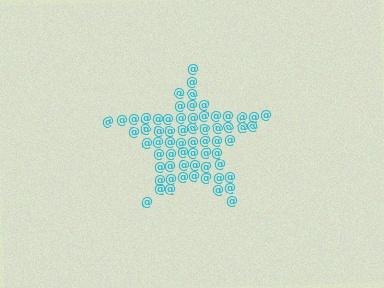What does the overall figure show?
The overall figure shows a star.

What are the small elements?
The small elements are at signs.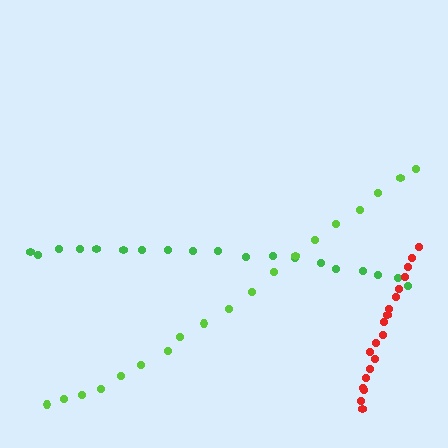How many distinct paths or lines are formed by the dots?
There are 3 distinct paths.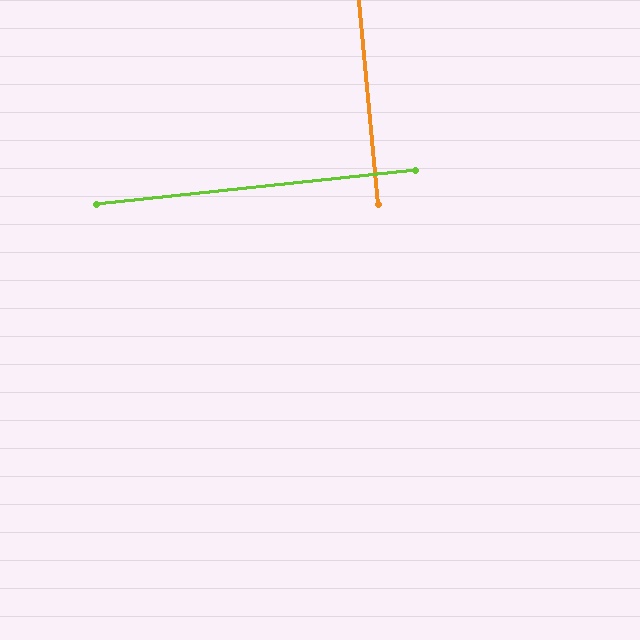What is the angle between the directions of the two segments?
Approximately 89 degrees.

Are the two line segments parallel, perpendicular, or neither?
Perpendicular — they meet at approximately 89°.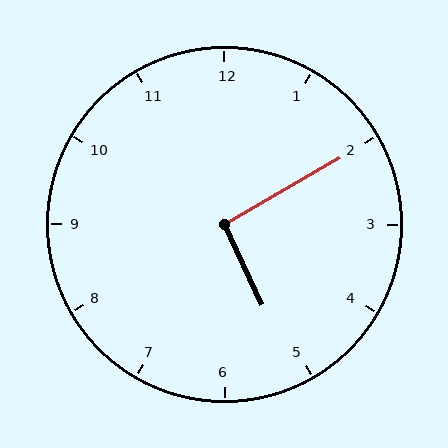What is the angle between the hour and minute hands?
Approximately 95 degrees.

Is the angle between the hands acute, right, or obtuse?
It is right.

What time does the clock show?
5:10.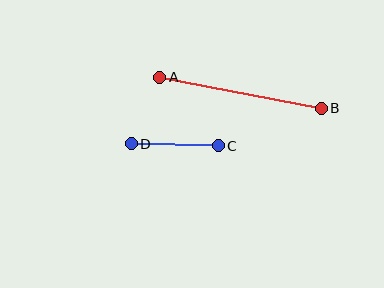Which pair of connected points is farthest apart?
Points A and B are farthest apart.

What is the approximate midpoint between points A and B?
The midpoint is at approximately (240, 93) pixels.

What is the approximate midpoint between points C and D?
The midpoint is at approximately (175, 145) pixels.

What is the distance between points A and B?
The distance is approximately 164 pixels.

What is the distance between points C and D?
The distance is approximately 87 pixels.